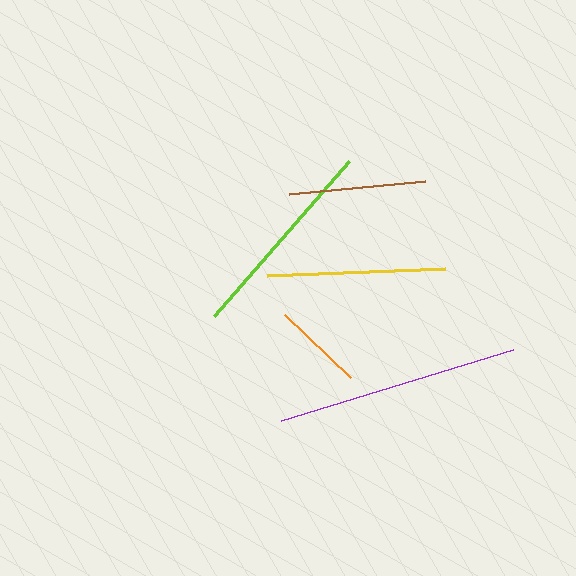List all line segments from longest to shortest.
From longest to shortest: purple, lime, yellow, brown, orange.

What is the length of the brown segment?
The brown segment is approximately 137 pixels long.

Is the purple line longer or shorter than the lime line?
The purple line is longer than the lime line.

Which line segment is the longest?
The purple line is the longest at approximately 243 pixels.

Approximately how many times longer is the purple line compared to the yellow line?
The purple line is approximately 1.4 times the length of the yellow line.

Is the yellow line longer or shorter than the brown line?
The yellow line is longer than the brown line.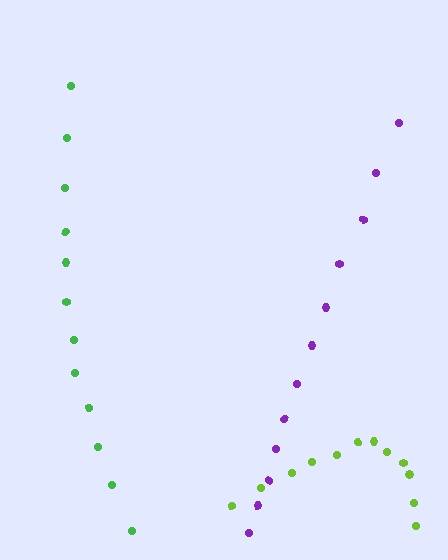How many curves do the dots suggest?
There are 3 distinct paths.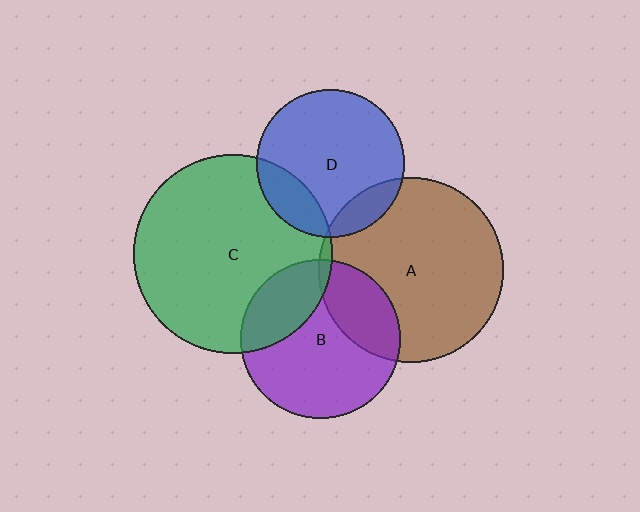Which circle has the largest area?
Circle C (green).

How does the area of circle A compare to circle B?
Approximately 1.3 times.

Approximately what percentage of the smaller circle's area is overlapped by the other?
Approximately 25%.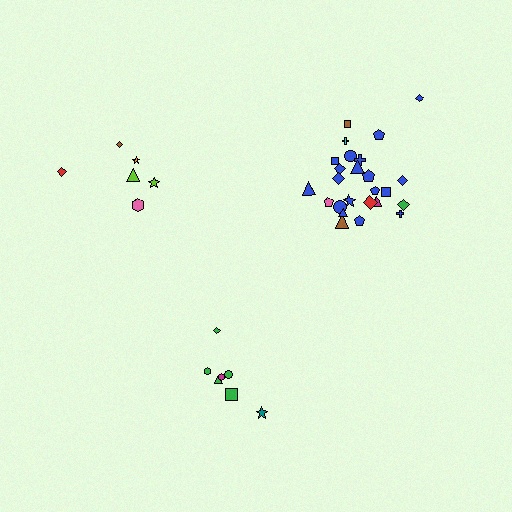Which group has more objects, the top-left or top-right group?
The top-right group.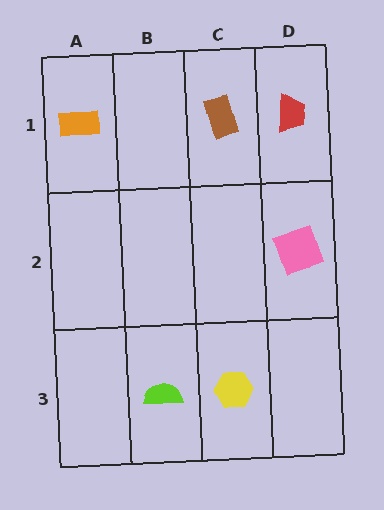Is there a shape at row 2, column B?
No, that cell is empty.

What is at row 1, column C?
A brown rectangle.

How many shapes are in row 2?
1 shape.